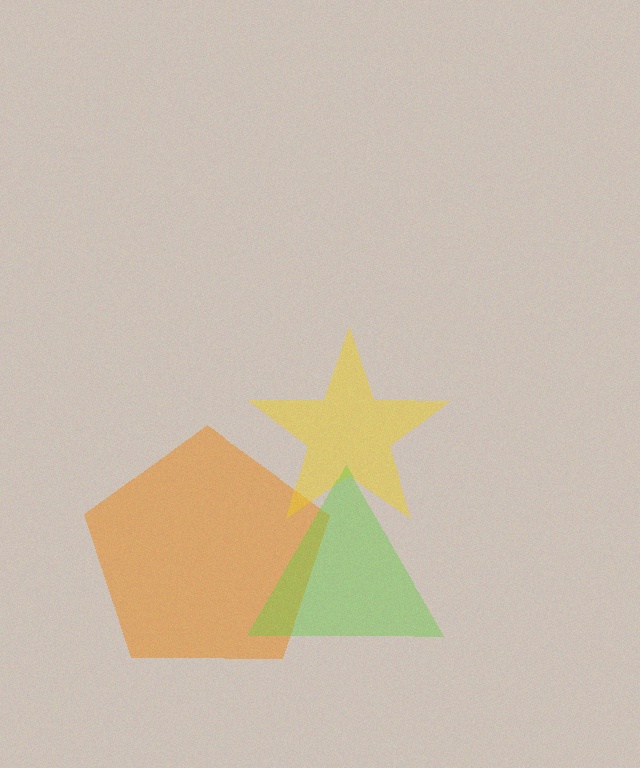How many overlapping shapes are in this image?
There are 3 overlapping shapes in the image.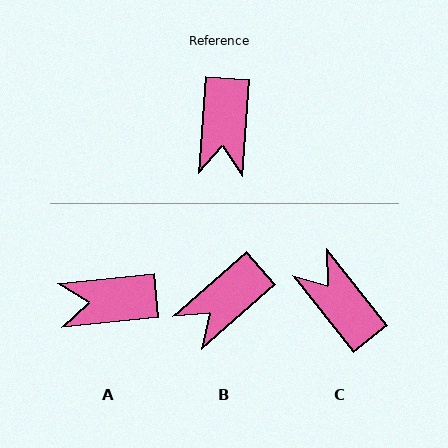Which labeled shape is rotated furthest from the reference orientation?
C, about 138 degrees away.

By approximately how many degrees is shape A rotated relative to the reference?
Approximately 81 degrees clockwise.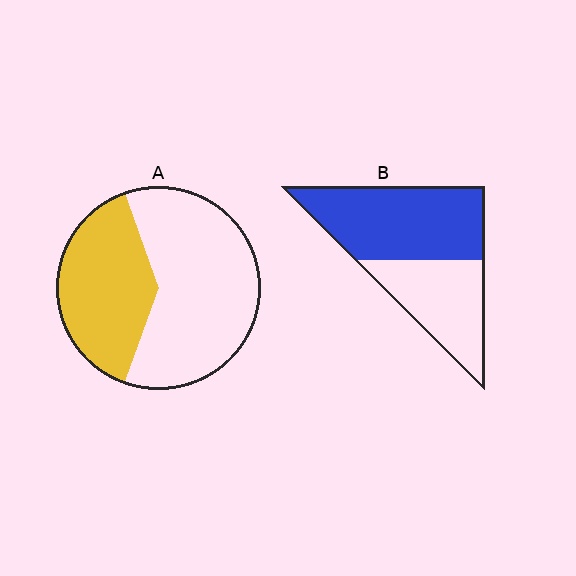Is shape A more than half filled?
No.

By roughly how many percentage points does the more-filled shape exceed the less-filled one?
By roughly 20 percentage points (B over A).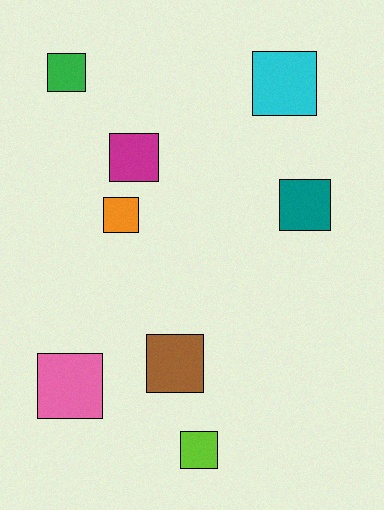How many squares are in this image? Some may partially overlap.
There are 8 squares.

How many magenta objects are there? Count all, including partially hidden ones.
There is 1 magenta object.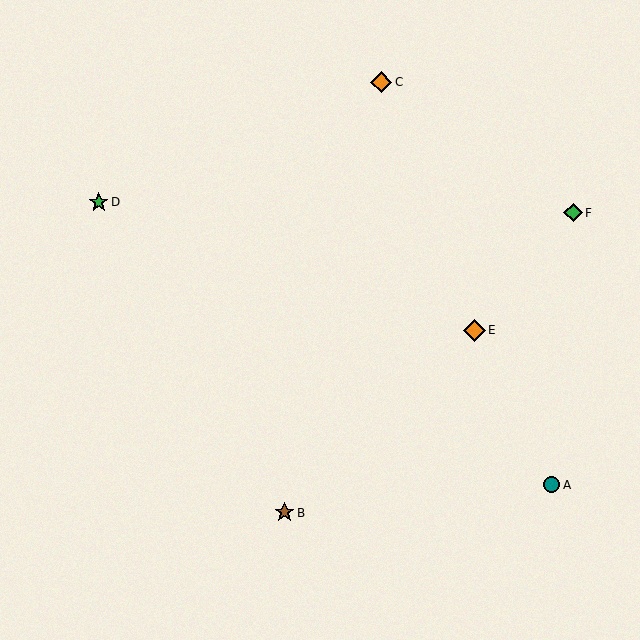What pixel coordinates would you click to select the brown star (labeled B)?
Click at (285, 513) to select the brown star B.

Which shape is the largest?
The orange diamond (labeled C) is the largest.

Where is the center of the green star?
The center of the green star is at (99, 202).